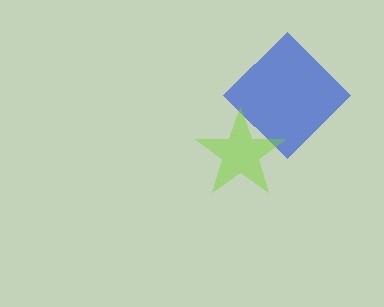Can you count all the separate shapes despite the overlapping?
Yes, there are 2 separate shapes.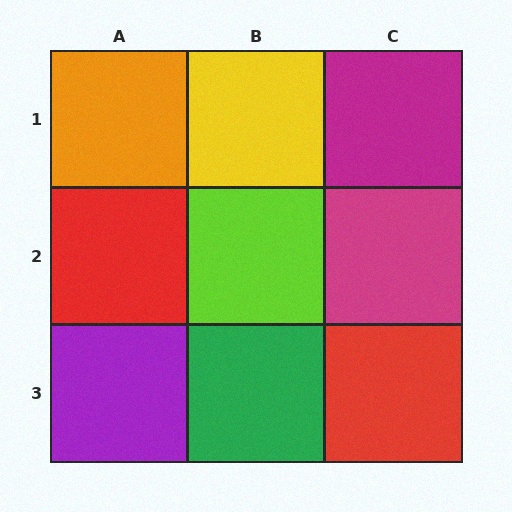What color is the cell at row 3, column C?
Red.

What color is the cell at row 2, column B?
Lime.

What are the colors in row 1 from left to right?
Orange, yellow, magenta.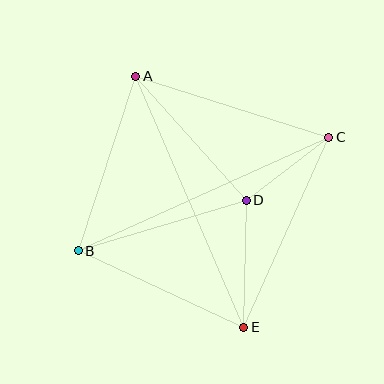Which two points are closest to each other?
Points C and D are closest to each other.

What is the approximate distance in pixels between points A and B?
The distance between A and B is approximately 184 pixels.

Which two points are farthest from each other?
Points B and C are farthest from each other.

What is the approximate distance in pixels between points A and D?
The distance between A and D is approximately 166 pixels.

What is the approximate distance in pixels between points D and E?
The distance between D and E is approximately 127 pixels.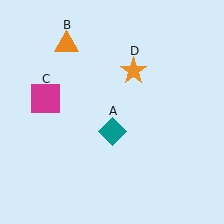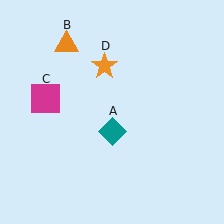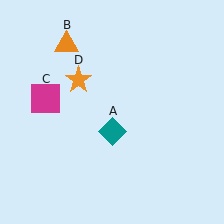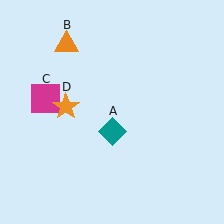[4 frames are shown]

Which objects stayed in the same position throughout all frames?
Teal diamond (object A) and orange triangle (object B) and magenta square (object C) remained stationary.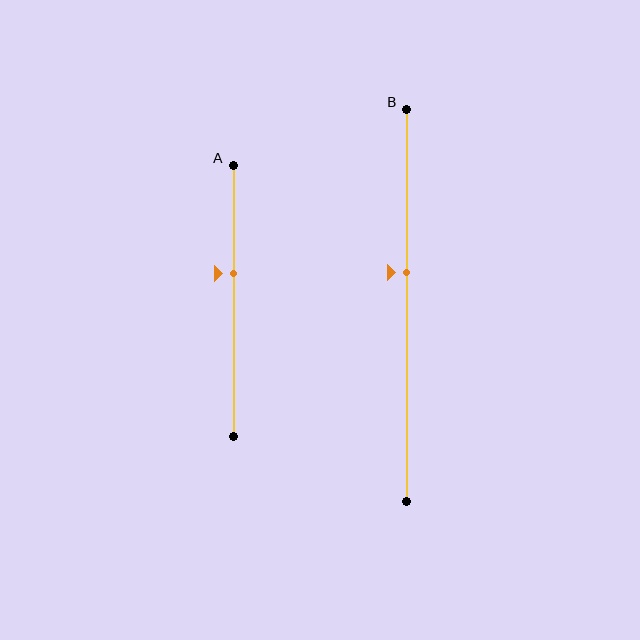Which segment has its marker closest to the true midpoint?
Segment B has its marker closest to the true midpoint.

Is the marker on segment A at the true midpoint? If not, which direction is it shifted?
No, the marker on segment A is shifted upward by about 10% of the segment length.